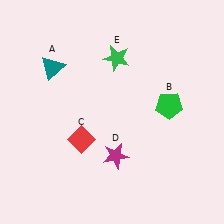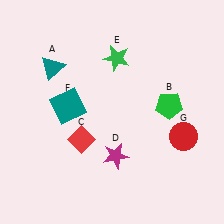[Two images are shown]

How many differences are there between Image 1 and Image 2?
There are 2 differences between the two images.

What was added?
A teal square (F), a red circle (G) were added in Image 2.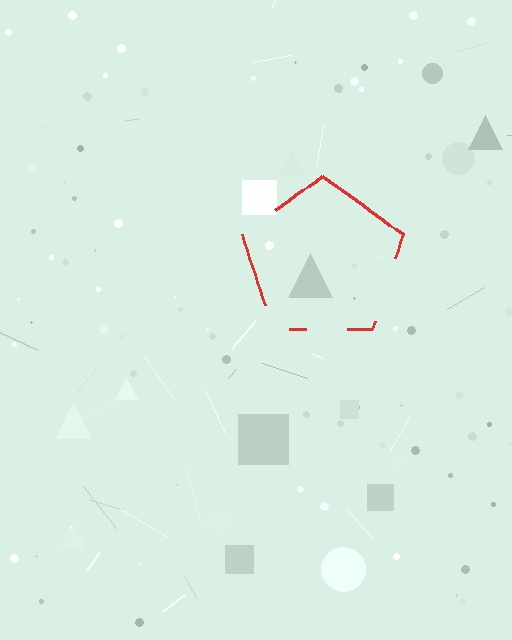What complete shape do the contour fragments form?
The contour fragments form a pentagon.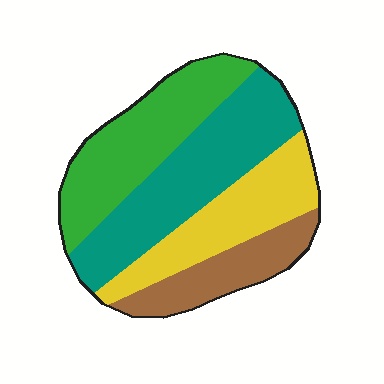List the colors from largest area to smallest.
From largest to smallest: teal, green, yellow, brown.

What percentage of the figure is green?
Green takes up between a sixth and a third of the figure.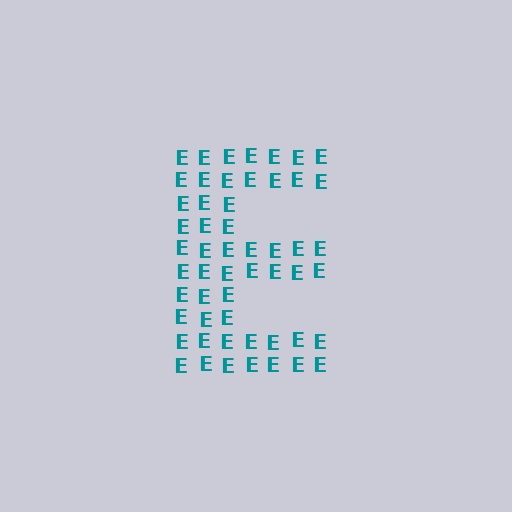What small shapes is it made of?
It is made of small letter E's.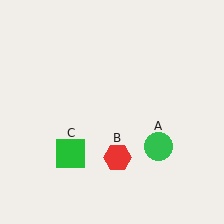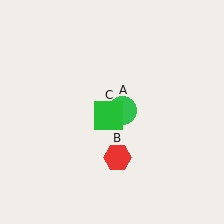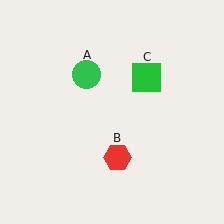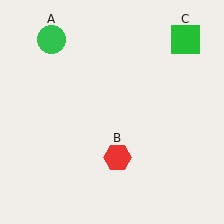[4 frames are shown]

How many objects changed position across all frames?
2 objects changed position: green circle (object A), green square (object C).